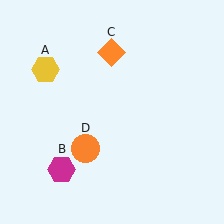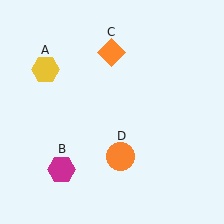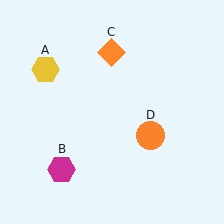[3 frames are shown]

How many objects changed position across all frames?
1 object changed position: orange circle (object D).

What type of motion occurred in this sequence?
The orange circle (object D) rotated counterclockwise around the center of the scene.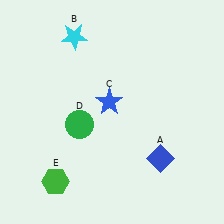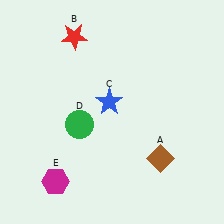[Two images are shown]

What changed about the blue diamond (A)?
In Image 1, A is blue. In Image 2, it changed to brown.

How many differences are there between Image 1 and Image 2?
There are 3 differences between the two images.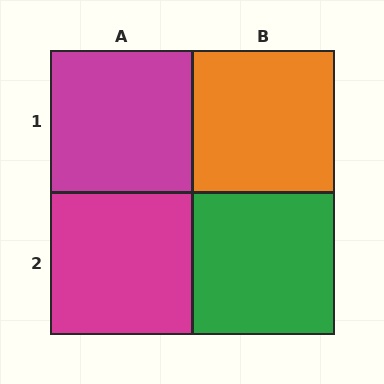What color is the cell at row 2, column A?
Magenta.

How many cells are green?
1 cell is green.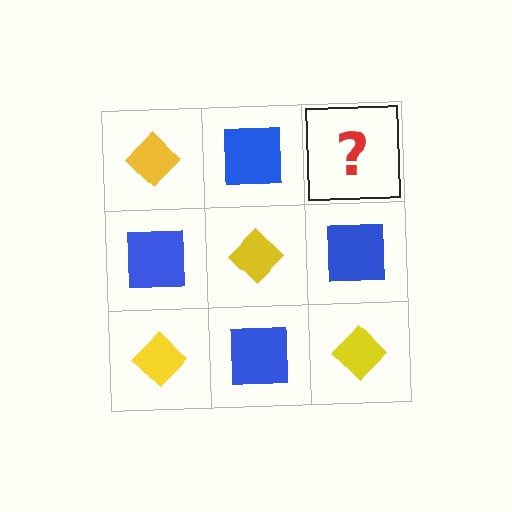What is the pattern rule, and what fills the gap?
The rule is that it alternates yellow diamond and blue square in a checkerboard pattern. The gap should be filled with a yellow diamond.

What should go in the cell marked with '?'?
The missing cell should contain a yellow diamond.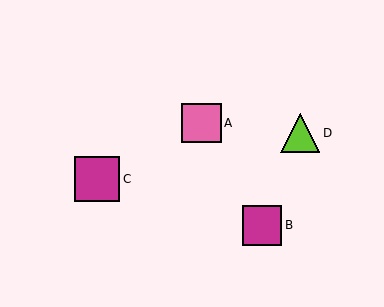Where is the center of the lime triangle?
The center of the lime triangle is at (300, 133).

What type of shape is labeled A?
Shape A is a pink square.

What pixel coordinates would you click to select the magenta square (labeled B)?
Click at (262, 225) to select the magenta square B.